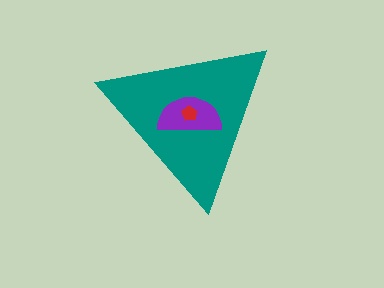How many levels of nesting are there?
3.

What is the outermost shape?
The teal triangle.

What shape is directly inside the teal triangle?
The purple semicircle.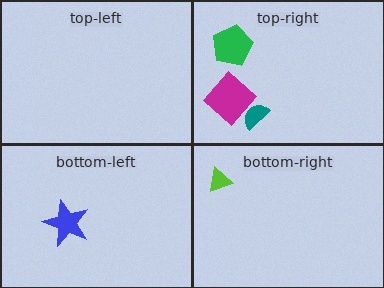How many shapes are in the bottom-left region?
1.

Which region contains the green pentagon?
The top-right region.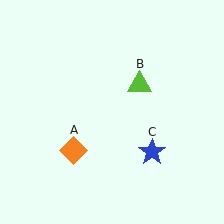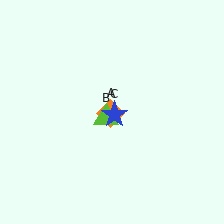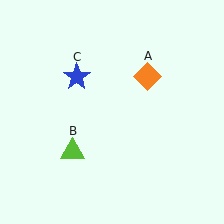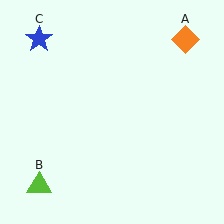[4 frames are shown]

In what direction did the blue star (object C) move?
The blue star (object C) moved up and to the left.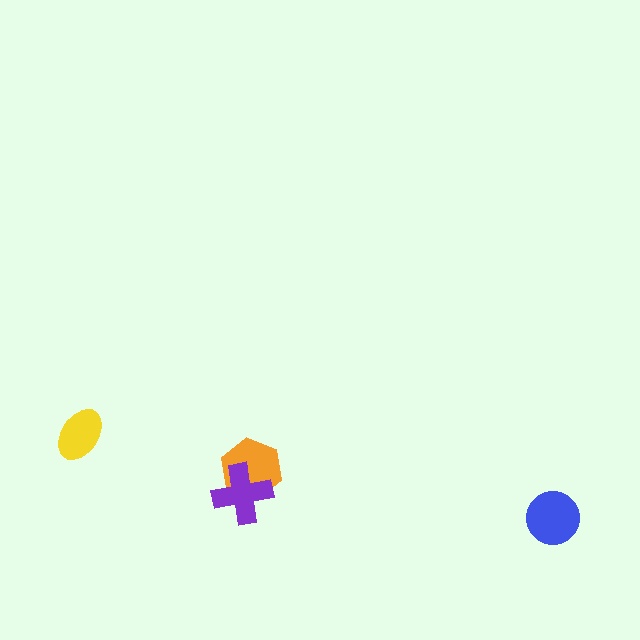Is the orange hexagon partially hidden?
Yes, it is partially covered by another shape.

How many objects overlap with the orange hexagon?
1 object overlaps with the orange hexagon.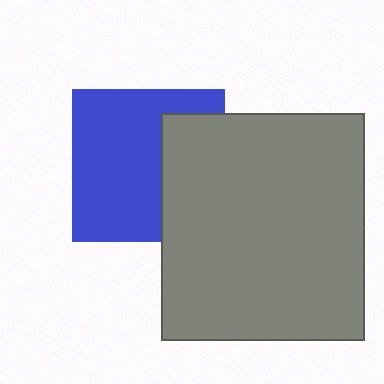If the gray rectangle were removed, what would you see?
You would see the complete blue square.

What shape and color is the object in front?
The object in front is a gray rectangle.